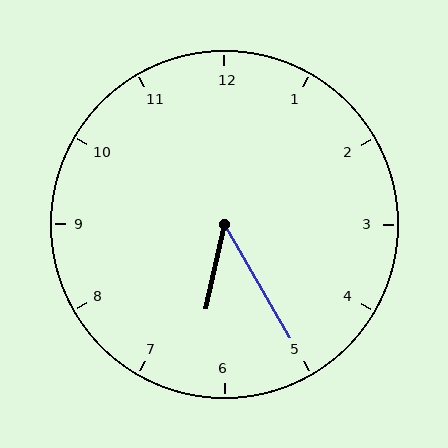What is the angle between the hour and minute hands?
Approximately 42 degrees.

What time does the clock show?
6:25.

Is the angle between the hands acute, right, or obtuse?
It is acute.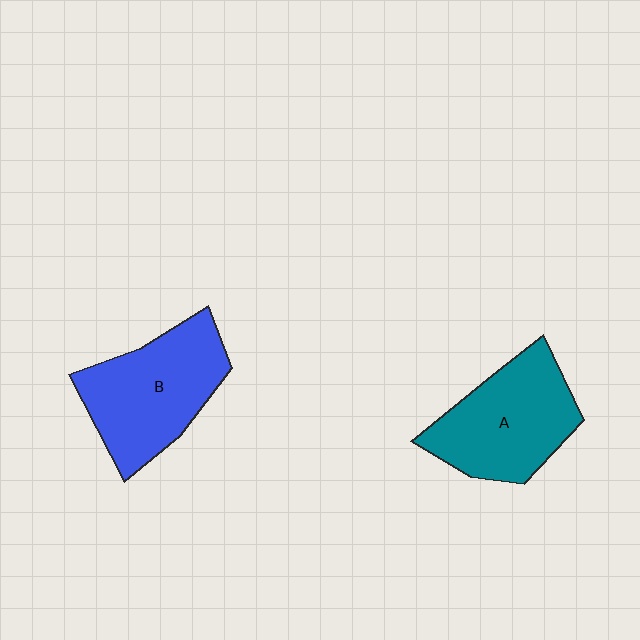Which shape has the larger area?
Shape B (blue).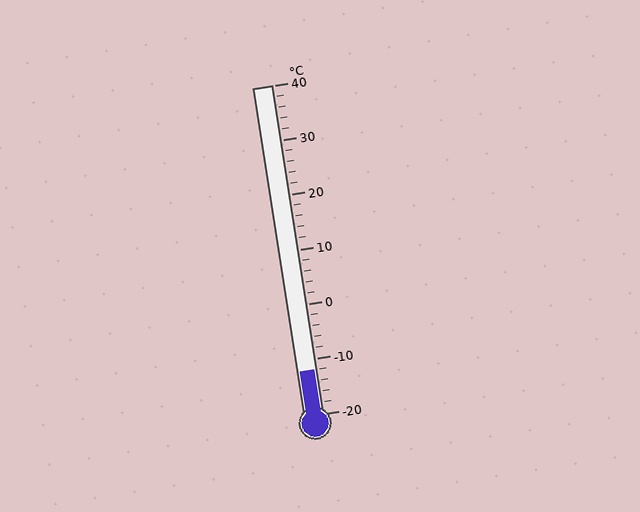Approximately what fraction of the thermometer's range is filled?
The thermometer is filled to approximately 15% of its range.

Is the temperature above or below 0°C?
The temperature is below 0°C.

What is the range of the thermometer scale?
The thermometer scale ranges from -20°C to 40°C.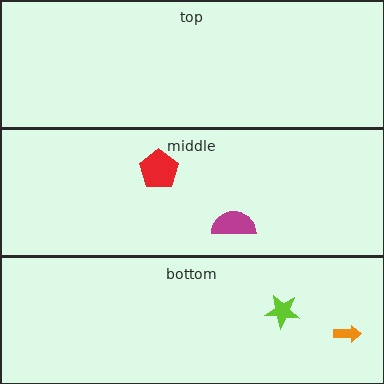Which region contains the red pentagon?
The middle region.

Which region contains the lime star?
The bottom region.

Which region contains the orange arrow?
The bottom region.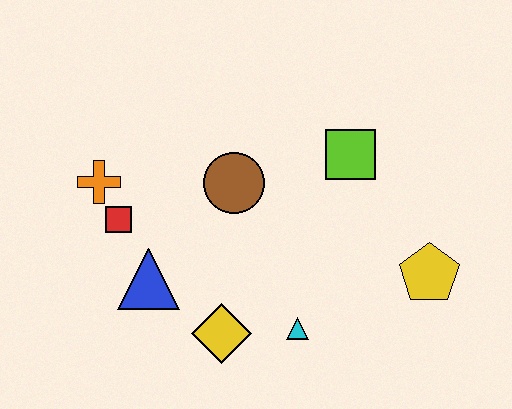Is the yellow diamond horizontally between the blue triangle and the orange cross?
No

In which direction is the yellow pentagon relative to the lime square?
The yellow pentagon is below the lime square.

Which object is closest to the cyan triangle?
The yellow diamond is closest to the cyan triangle.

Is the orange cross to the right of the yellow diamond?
No